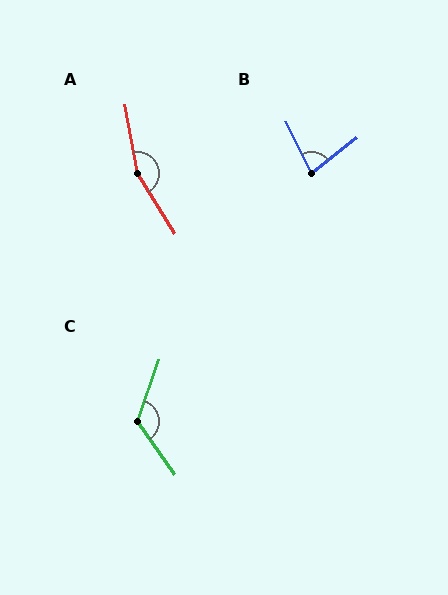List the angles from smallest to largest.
B (77°), C (125°), A (158°).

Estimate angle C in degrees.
Approximately 125 degrees.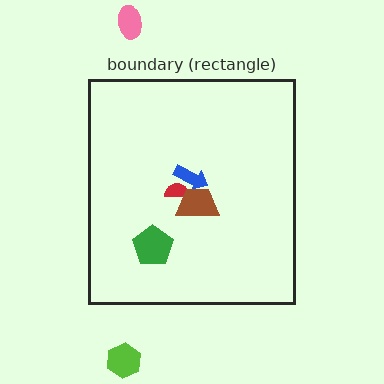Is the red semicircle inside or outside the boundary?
Inside.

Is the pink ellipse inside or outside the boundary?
Outside.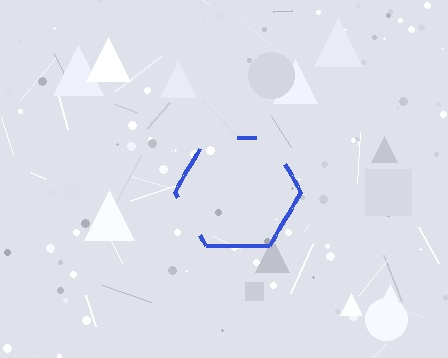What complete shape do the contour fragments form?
The contour fragments form a hexagon.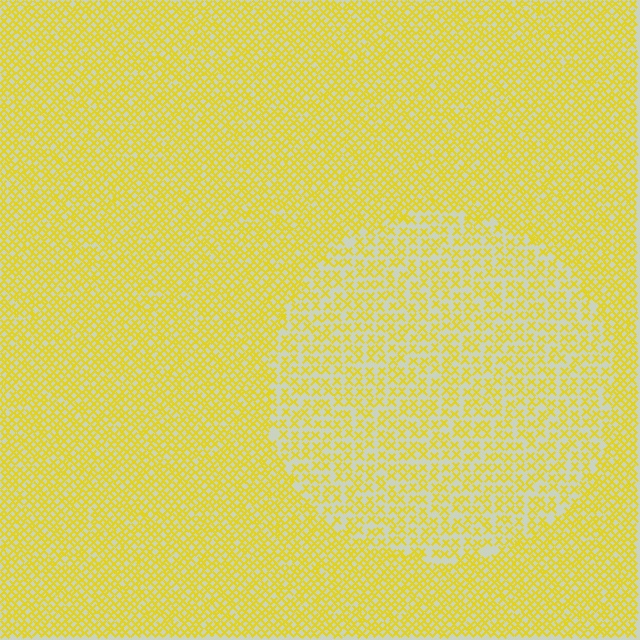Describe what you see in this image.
The image contains small yellow elements arranged at two different densities. A circle-shaped region is visible where the elements are less densely packed than the surrounding area.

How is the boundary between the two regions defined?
The boundary is defined by a change in element density (approximately 1.7x ratio). All elements are the same color, size, and shape.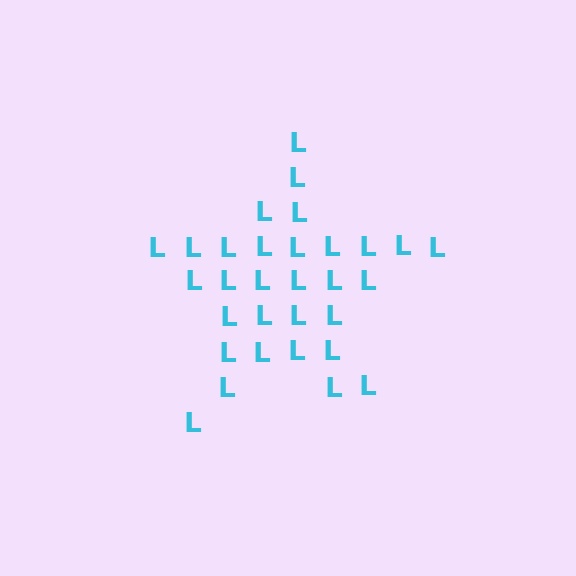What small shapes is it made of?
It is made of small letter L's.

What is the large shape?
The large shape is a star.